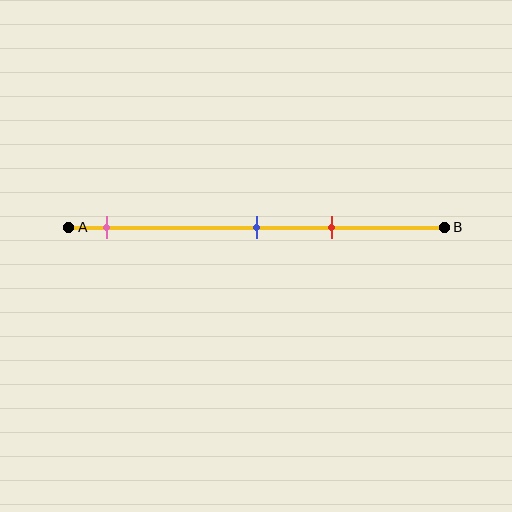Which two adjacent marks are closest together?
The blue and red marks are the closest adjacent pair.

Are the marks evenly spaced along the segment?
No, the marks are not evenly spaced.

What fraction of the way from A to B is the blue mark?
The blue mark is approximately 50% (0.5) of the way from A to B.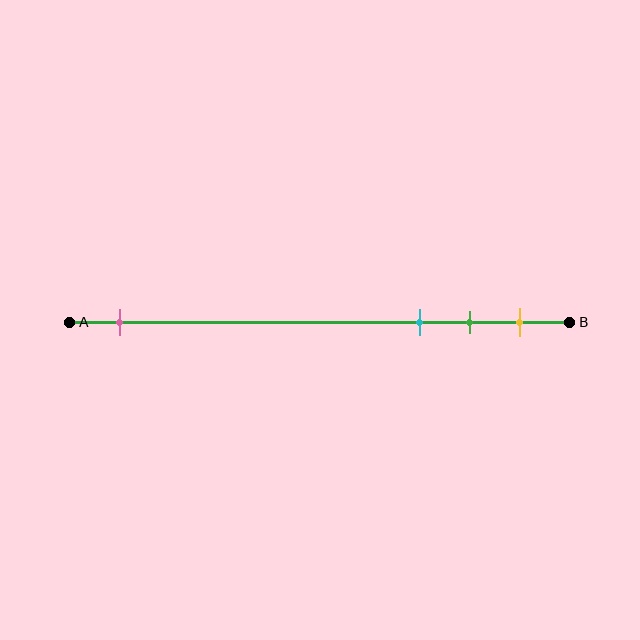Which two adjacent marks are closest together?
The green and yellow marks are the closest adjacent pair.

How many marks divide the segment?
There are 4 marks dividing the segment.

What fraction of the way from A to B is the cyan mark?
The cyan mark is approximately 70% (0.7) of the way from A to B.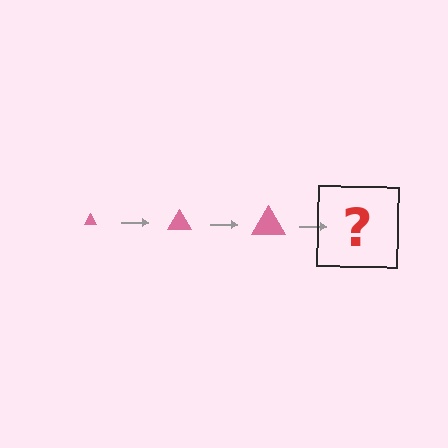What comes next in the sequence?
The next element should be a pink triangle, larger than the previous one.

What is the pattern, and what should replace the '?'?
The pattern is that the triangle gets progressively larger each step. The '?' should be a pink triangle, larger than the previous one.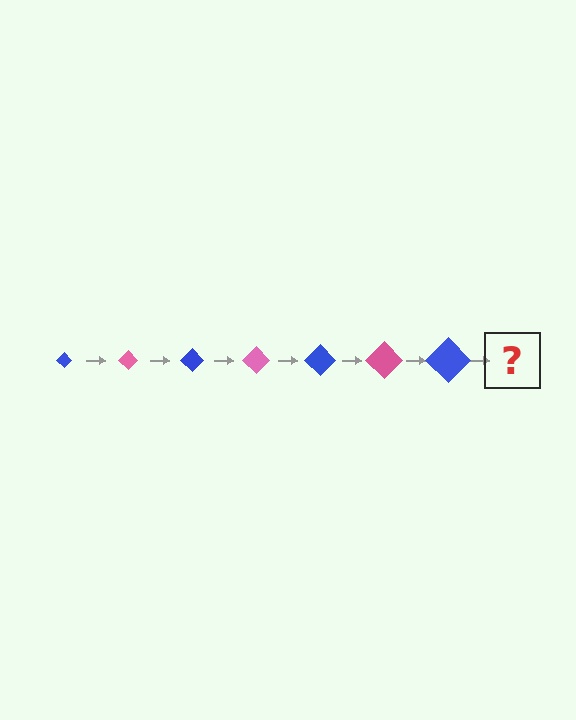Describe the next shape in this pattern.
It should be a pink diamond, larger than the previous one.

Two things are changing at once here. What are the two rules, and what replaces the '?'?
The two rules are that the diamond grows larger each step and the color cycles through blue and pink. The '?' should be a pink diamond, larger than the previous one.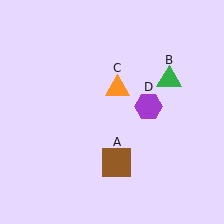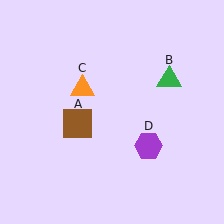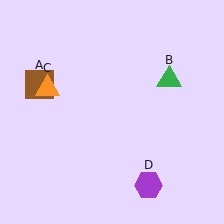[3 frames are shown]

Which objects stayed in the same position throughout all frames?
Green triangle (object B) remained stationary.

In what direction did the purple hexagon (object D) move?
The purple hexagon (object D) moved down.